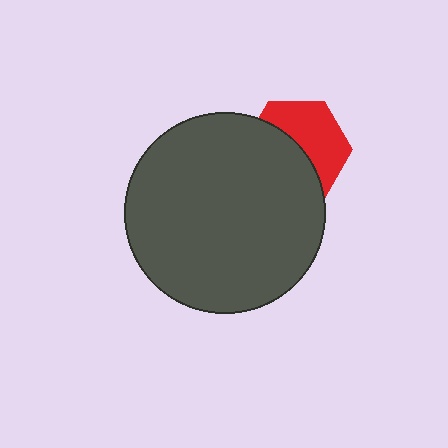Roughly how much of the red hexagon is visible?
About half of it is visible (roughly 48%).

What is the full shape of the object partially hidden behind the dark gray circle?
The partially hidden object is a red hexagon.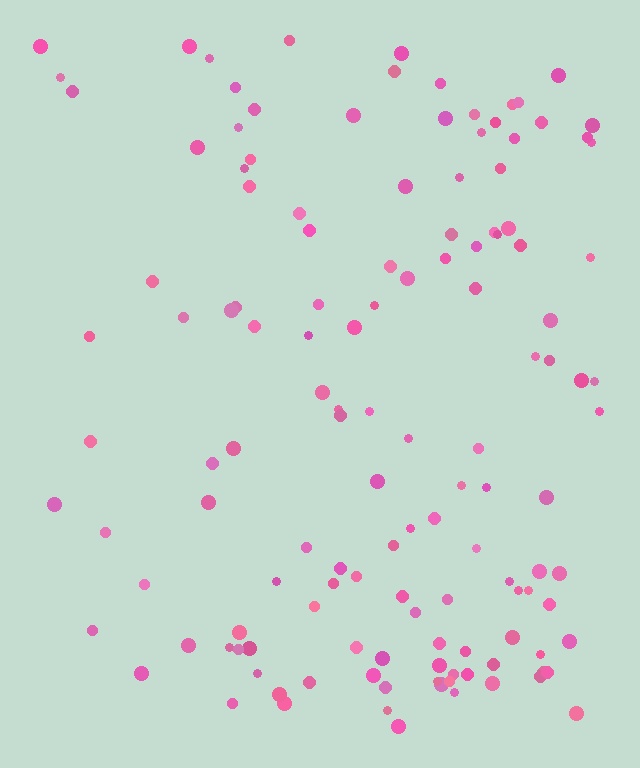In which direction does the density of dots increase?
From left to right, with the right side densest.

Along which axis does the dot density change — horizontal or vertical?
Horizontal.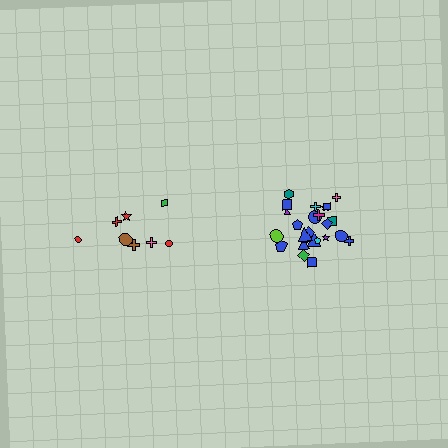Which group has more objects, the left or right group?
The right group.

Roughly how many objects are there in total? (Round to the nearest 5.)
Roughly 35 objects in total.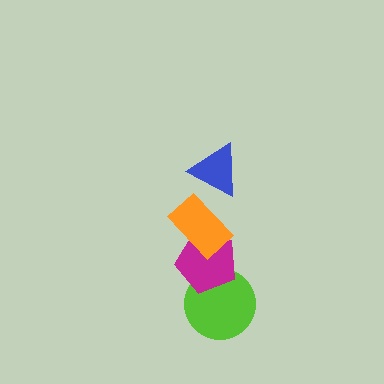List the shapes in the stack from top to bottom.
From top to bottom: the blue triangle, the orange rectangle, the magenta pentagon, the lime circle.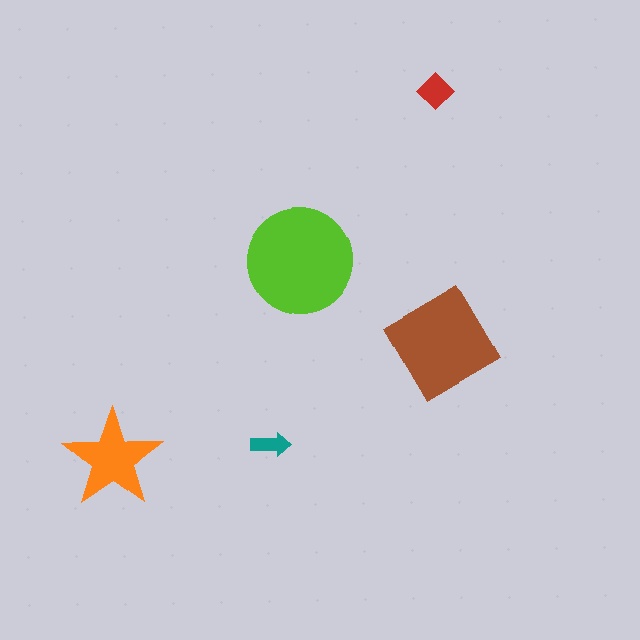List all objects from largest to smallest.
The lime circle, the brown diamond, the orange star, the red diamond, the teal arrow.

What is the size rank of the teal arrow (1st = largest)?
5th.